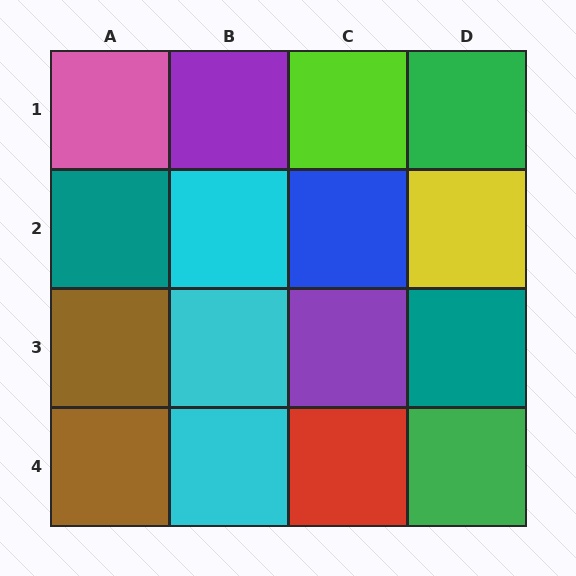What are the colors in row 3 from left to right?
Brown, cyan, purple, teal.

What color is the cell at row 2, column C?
Blue.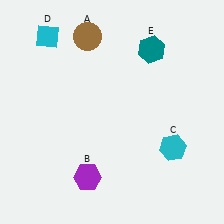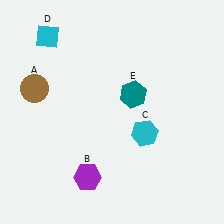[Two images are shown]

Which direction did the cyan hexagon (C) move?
The cyan hexagon (C) moved left.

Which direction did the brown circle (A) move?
The brown circle (A) moved left.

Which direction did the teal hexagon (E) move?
The teal hexagon (E) moved down.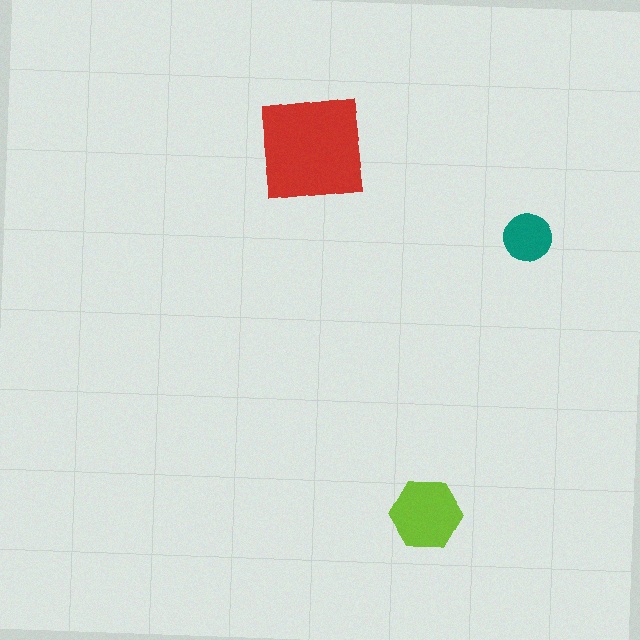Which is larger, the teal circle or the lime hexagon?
The lime hexagon.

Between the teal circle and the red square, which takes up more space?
The red square.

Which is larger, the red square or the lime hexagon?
The red square.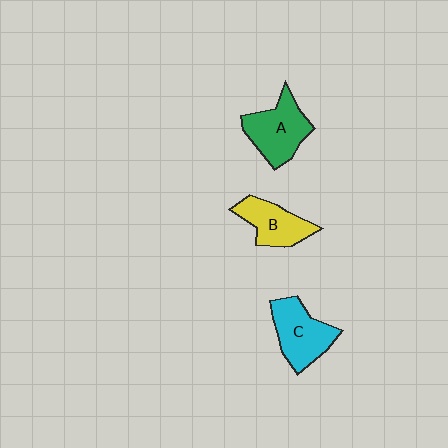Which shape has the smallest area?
Shape B (yellow).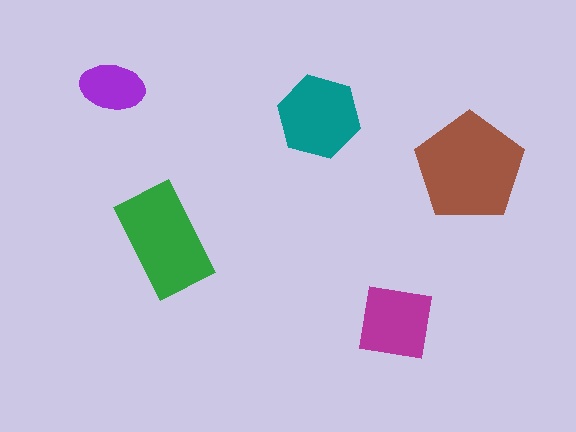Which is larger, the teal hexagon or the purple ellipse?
The teal hexagon.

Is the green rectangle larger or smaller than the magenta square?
Larger.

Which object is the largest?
The brown pentagon.